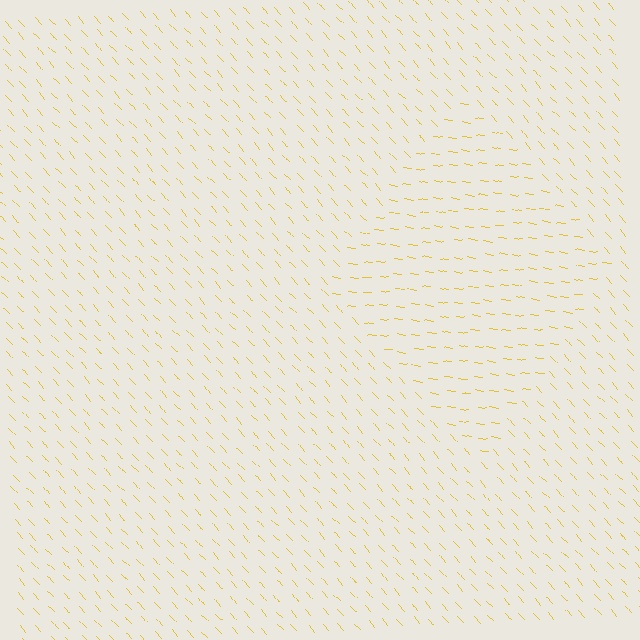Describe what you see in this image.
The image is filled with small yellow line segments. A diamond region in the image has lines oriented differently from the surrounding lines, creating a visible texture boundary.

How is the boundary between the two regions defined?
The boundary is defined purely by a change in line orientation (approximately 39 degrees difference). All lines are the same color and thickness.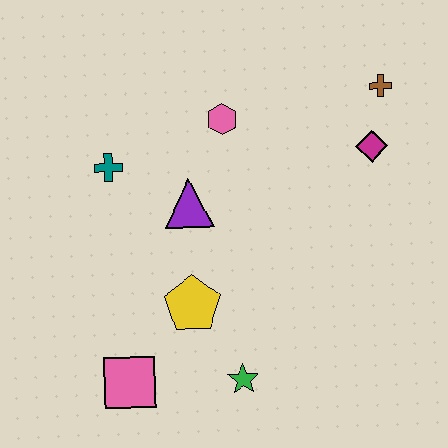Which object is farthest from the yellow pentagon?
The brown cross is farthest from the yellow pentagon.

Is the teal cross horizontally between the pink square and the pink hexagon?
No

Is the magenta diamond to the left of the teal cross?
No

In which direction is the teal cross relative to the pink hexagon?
The teal cross is to the left of the pink hexagon.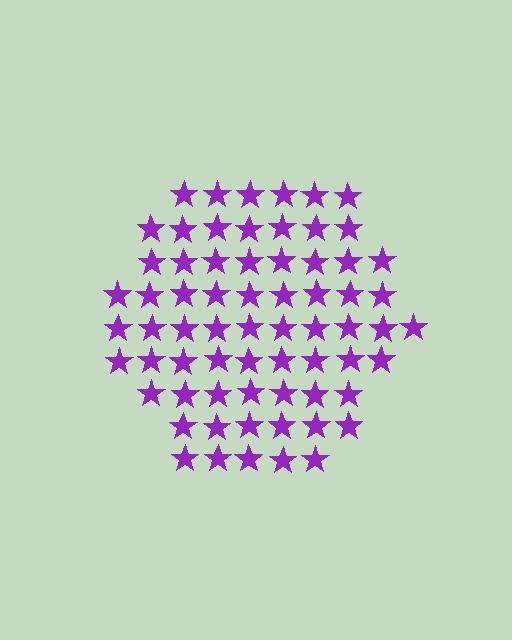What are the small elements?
The small elements are stars.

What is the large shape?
The large shape is a hexagon.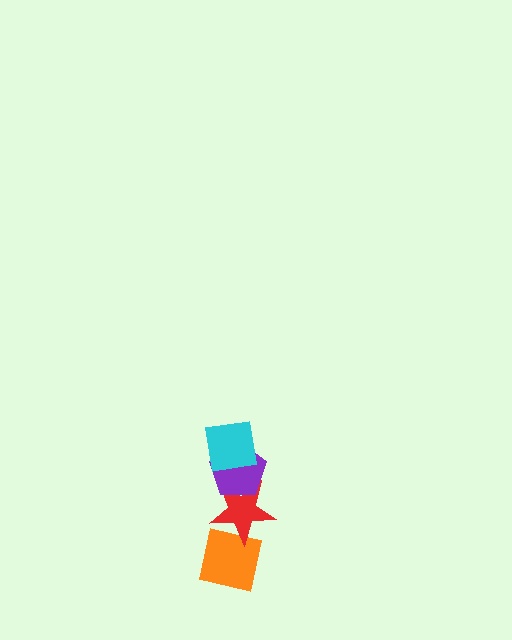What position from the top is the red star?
The red star is 3rd from the top.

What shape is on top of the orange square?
The red star is on top of the orange square.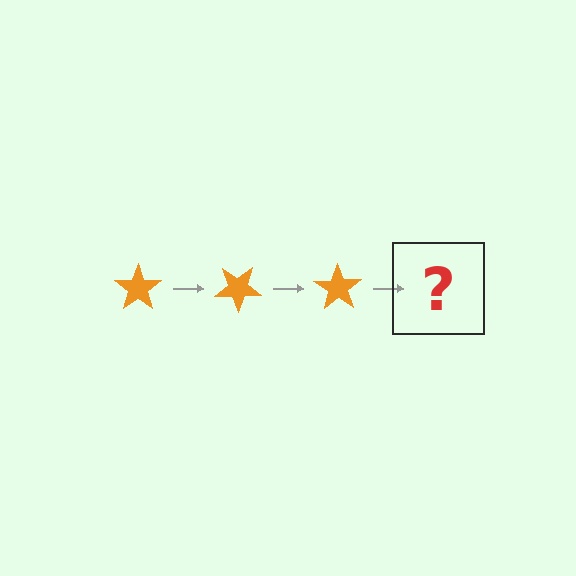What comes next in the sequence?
The next element should be an orange star rotated 105 degrees.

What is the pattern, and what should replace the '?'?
The pattern is that the star rotates 35 degrees each step. The '?' should be an orange star rotated 105 degrees.